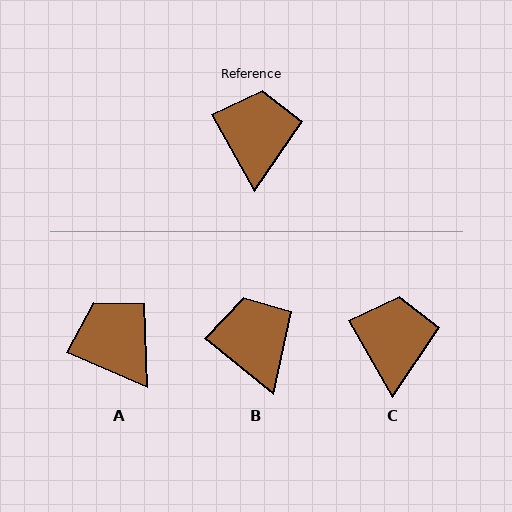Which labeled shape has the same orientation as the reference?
C.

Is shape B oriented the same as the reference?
No, it is off by about 21 degrees.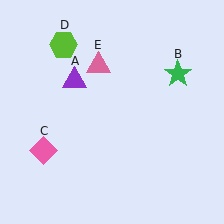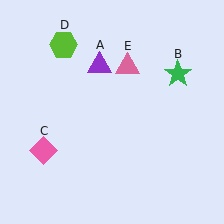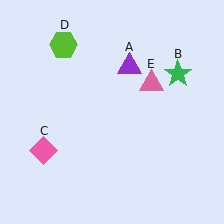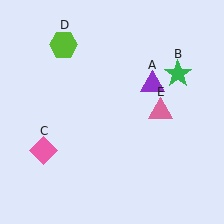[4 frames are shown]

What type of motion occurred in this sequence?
The purple triangle (object A), pink triangle (object E) rotated clockwise around the center of the scene.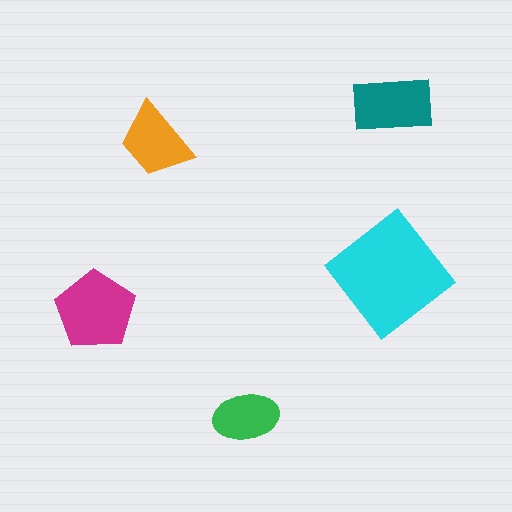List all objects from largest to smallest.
The cyan diamond, the magenta pentagon, the teal rectangle, the orange trapezoid, the green ellipse.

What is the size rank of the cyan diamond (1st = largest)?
1st.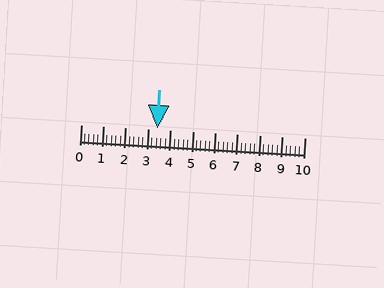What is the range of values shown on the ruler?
The ruler shows values from 0 to 10.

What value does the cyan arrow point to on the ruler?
The cyan arrow points to approximately 3.4.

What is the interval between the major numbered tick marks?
The major tick marks are spaced 1 units apart.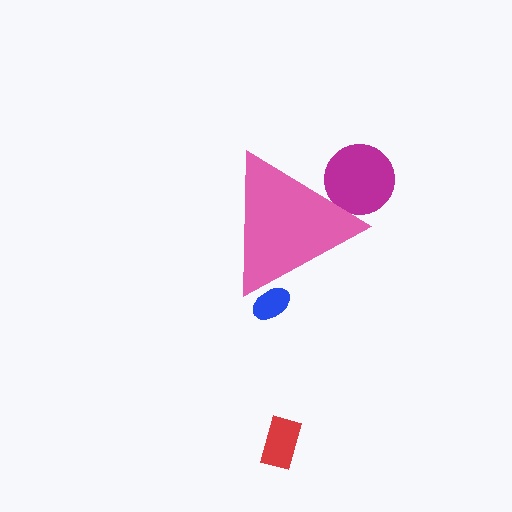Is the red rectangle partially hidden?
No, the red rectangle is fully visible.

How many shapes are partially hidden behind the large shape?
2 shapes are partially hidden.